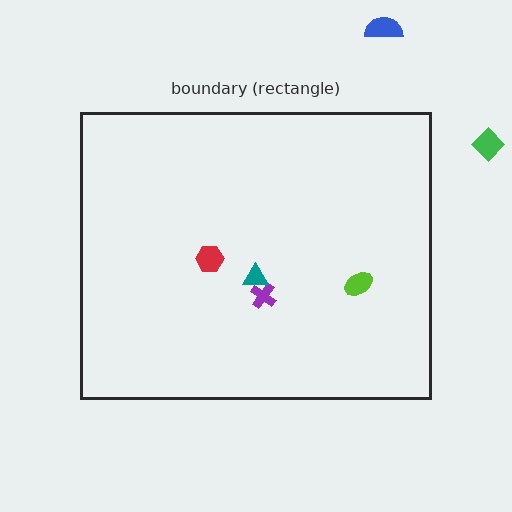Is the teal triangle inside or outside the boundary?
Inside.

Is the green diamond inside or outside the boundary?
Outside.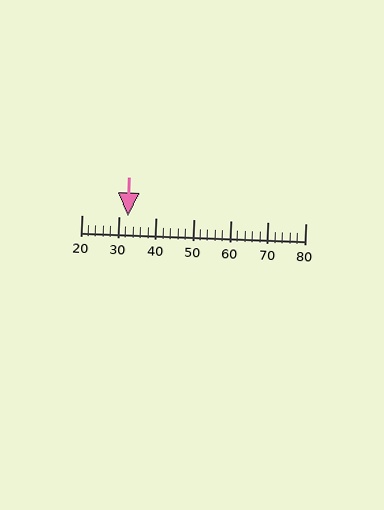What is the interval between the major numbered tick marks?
The major tick marks are spaced 10 units apart.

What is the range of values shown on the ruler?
The ruler shows values from 20 to 80.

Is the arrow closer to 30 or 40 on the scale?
The arrow is closer to 30.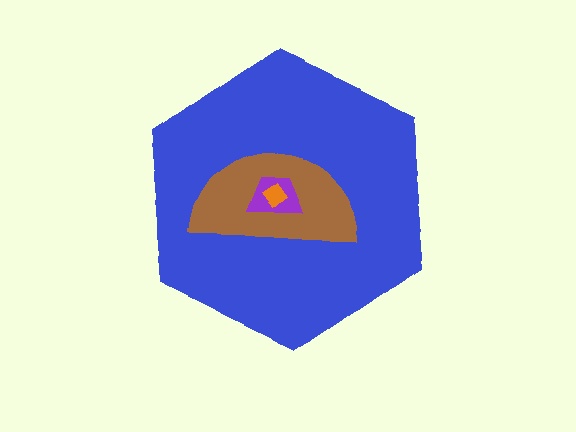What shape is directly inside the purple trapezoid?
The orange diamond.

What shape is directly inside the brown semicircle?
The purple trapezoid.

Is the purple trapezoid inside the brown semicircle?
Yes.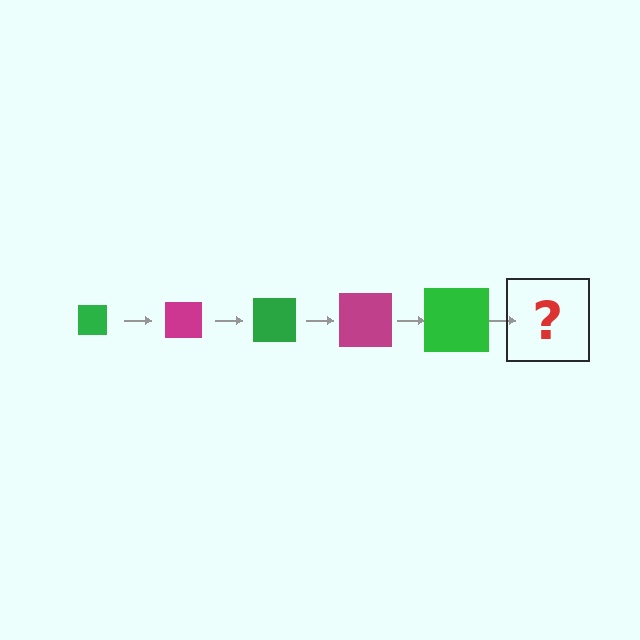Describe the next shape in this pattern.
It should be a magenta square, larger than the previous one.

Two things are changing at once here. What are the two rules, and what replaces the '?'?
The two rules are that the square grows larger each step and the color cycles through green and magenta. The '?' should be a magenta square, larger than the previous one.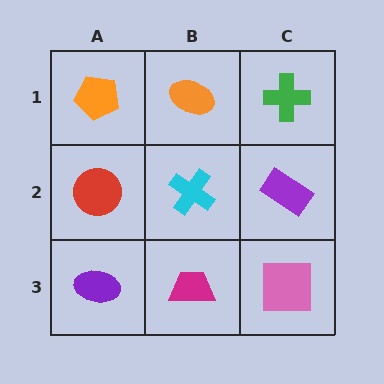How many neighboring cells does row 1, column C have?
2.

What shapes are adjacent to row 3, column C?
A purple rectangle (row 2, column C), a magenta trapezoid (row 3, column B).